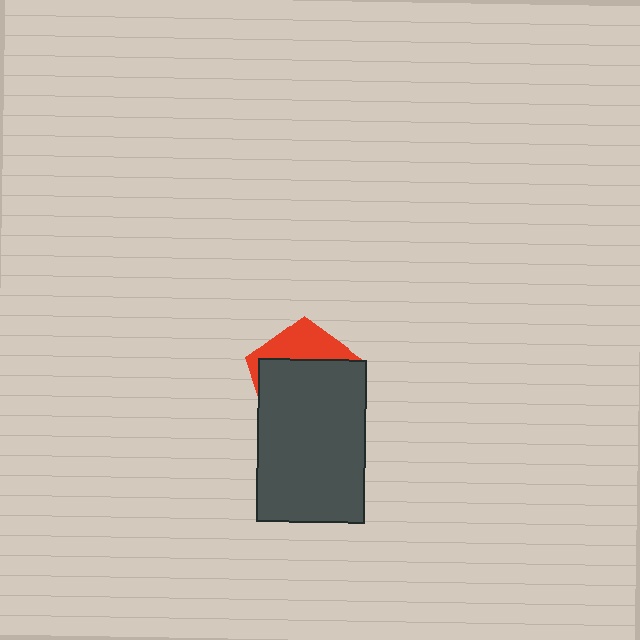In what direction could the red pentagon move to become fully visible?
The red pentagon could move up. That would shift it out from behind the dark gray rectangle entirely.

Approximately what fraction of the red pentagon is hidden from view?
Roughly 68% of the red pentagon is hidden behind the dark gray rectangle.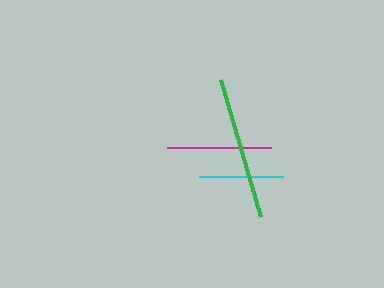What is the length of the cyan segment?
The cyan segment is approximately 84 pixels long.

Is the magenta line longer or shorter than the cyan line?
The magenta line is longer than the cyan line.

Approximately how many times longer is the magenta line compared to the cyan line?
The magenta line is approximately 1.2 times the length of the cyan line.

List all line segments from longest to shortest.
From longest to shortest: green, magenta, cyan.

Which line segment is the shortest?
The cyan line is the shortest at approximately 84 pixels.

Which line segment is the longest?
The green line is the longest at approximately 143 pixels.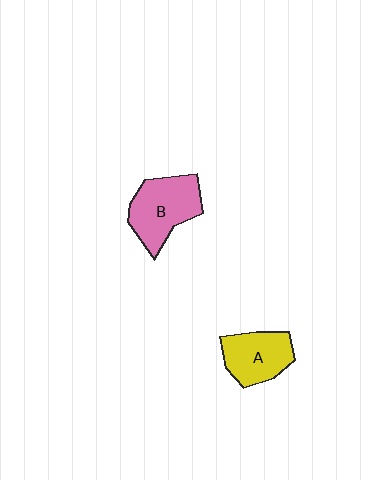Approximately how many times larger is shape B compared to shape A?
Approximately 1.2 times.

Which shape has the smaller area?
Shape A (yellow).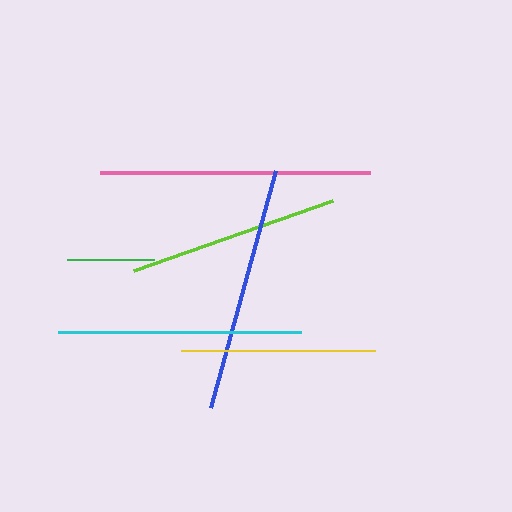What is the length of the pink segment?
The pink segment is approximately 270 pixels long.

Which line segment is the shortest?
The green line is the shortest at approximately 87 pixels.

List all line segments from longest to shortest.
From longest to shortest: pink, blue, cyan, lime, yellow, green.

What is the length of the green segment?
The green segment is approximately 87 pixels long.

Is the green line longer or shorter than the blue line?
The blue line is longer than the green line.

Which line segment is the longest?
The pink line is the longest at approximately 270 pixels.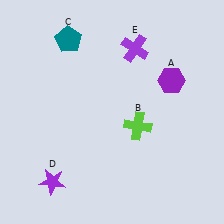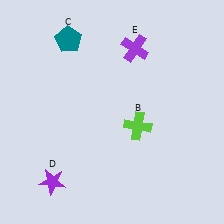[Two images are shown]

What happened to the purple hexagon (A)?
The purple hexagon (A) was removed in Image 2. It was in the top-right area of Image 1.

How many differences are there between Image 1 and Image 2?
There is 1 difference between the two images.